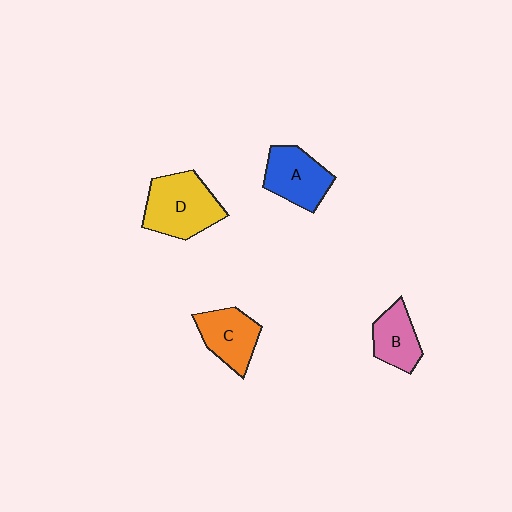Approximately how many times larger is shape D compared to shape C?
Approximately 1.4 times.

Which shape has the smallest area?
Shape B (pink).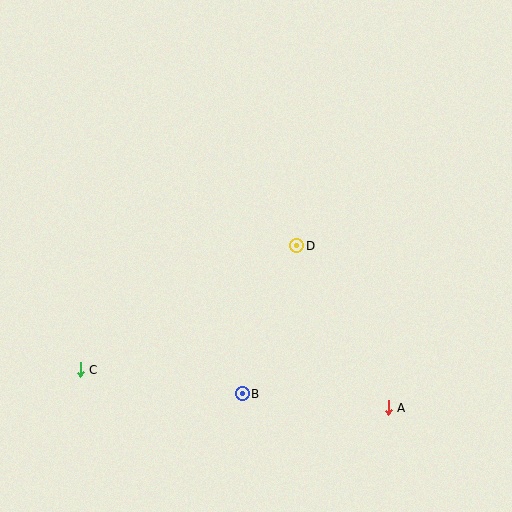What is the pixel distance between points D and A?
The distance between D and A is 186 pixels.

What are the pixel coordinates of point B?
Point B is at (242, 394).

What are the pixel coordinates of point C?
Point C is at (80, 370).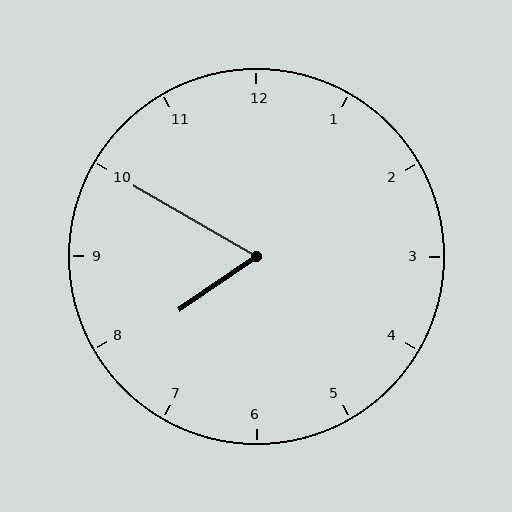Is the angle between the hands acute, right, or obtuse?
It is acute.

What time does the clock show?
7:50.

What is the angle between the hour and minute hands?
Approximately 65 degrees.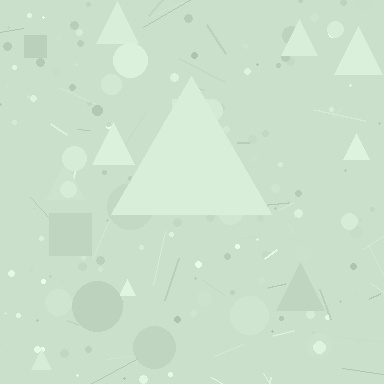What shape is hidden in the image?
A triangle is hidden in the image.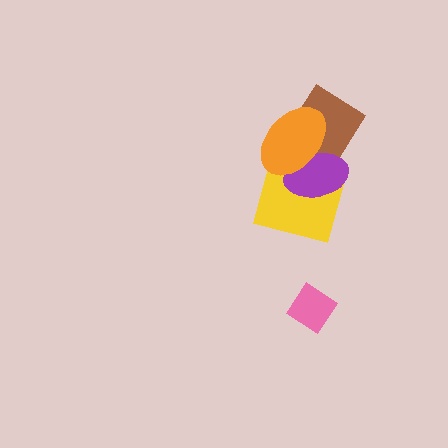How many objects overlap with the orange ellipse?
3 objects overlap with the orange ellipse.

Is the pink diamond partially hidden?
No, no other shape covers it.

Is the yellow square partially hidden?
Yes, it is partially covered by another shape.